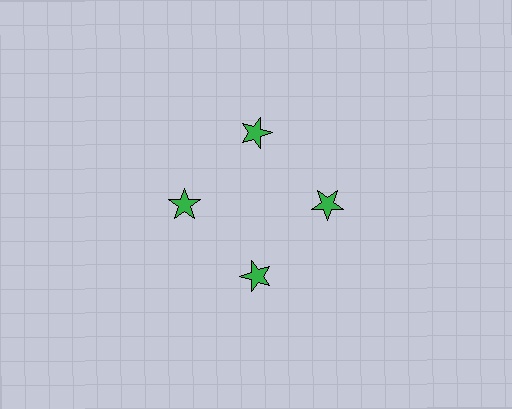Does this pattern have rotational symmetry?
Yes, this pattern has 4-fold rotational symmetry. It looks the same after rotating 90 degrees around the center.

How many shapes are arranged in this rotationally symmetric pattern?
There are 4 shapes, arranged in 4 groups of 1.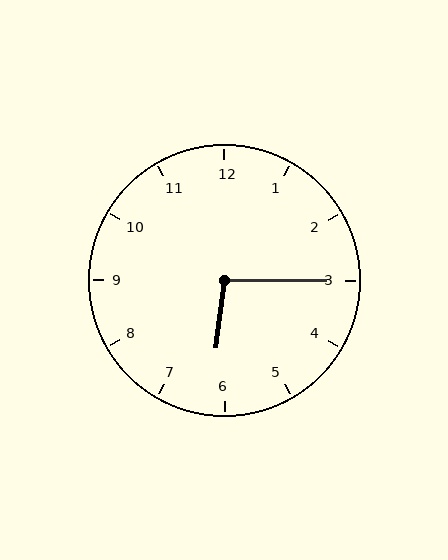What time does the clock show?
6:15.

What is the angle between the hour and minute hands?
Approximately 98 degrees.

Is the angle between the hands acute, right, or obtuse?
It is obtuse.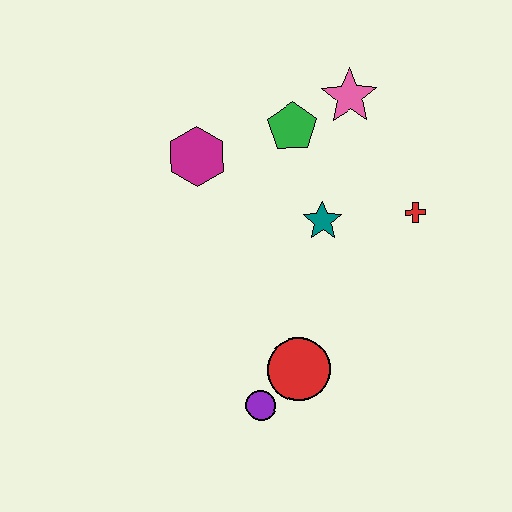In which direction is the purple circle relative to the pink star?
The purple circle is below the pink star.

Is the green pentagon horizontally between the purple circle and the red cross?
Yes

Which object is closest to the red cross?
The teal star is closest to the red cross.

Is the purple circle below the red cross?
Yes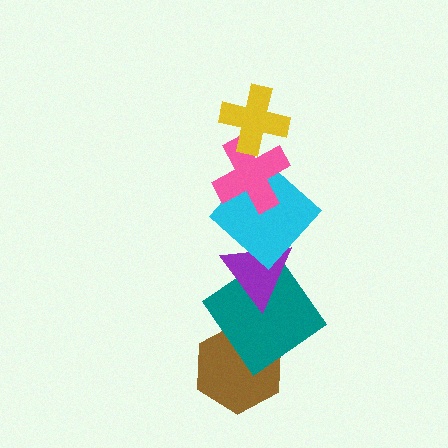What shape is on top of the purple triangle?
The cyan diamond is on top of the purple triangle.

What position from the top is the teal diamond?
The teal diamond is 5th from the top.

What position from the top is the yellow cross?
The yellow cross is 1st from the top.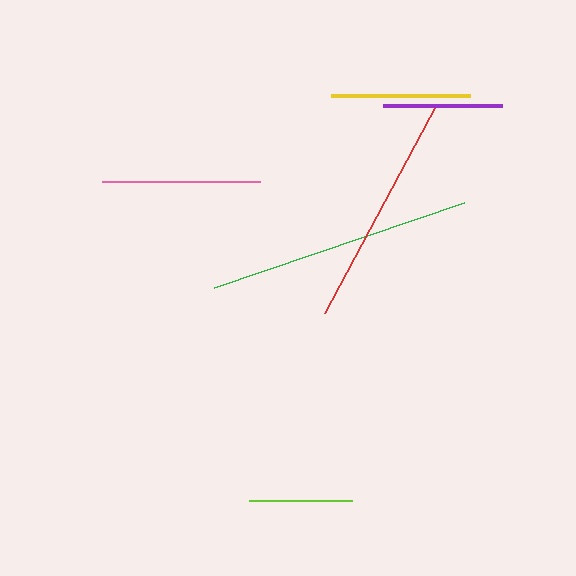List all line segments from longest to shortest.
From longest to shortest: green, red, pink, yellow, purple, lime.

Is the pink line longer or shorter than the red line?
The red line is longer than the pink line.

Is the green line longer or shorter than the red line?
The green line is longer than the red line.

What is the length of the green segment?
The green segment is approximately 264 pixels long.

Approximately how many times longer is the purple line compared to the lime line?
The purple line is approximately 1.1 times the length of the lime line.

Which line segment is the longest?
The green line is the longest at approximately 264 pixels.